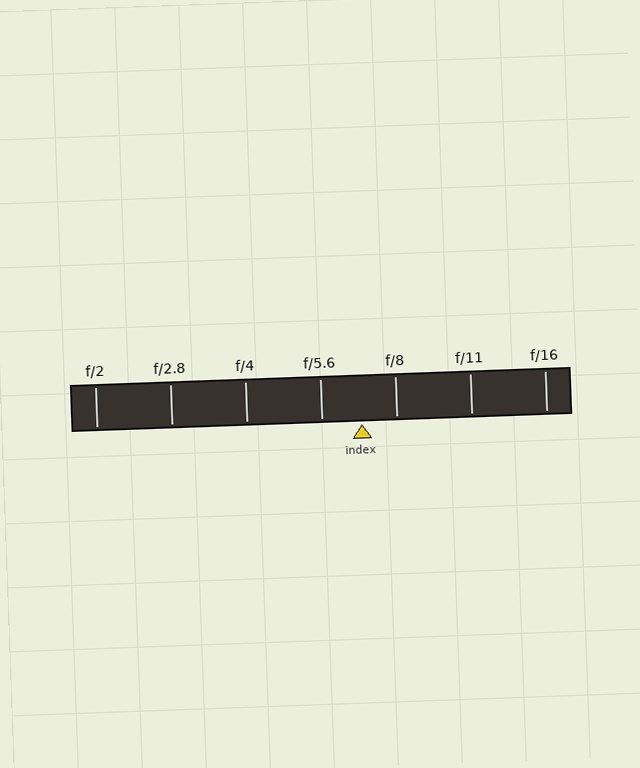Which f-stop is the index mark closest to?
The index mark is closest to f/8.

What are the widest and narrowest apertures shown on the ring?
The widest aperture shown is f/2 and the narrowest is f/16.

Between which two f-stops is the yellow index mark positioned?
The index mark is between f/5.6 and f/8.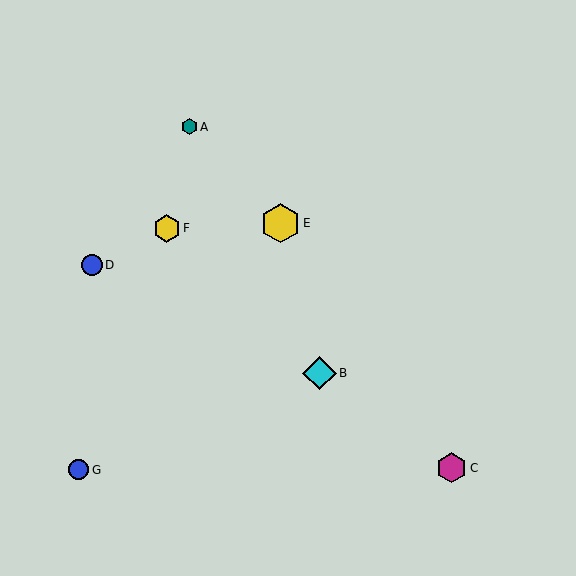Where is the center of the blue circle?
The center of the blue circle is at (79, 470).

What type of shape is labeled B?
Shape B is a cyan diamond.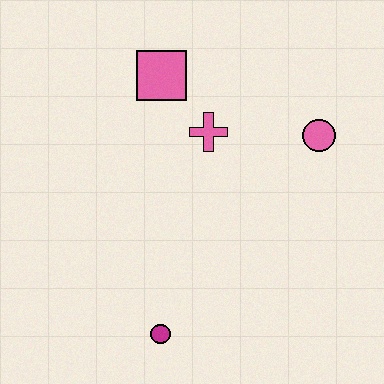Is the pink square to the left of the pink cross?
Yes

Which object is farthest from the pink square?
The magenta circle is farthest from the pink square.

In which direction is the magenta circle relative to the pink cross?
The magenta circle is below the pink cross.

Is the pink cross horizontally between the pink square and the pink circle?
Yes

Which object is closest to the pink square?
The pink cross is closest to the pink square.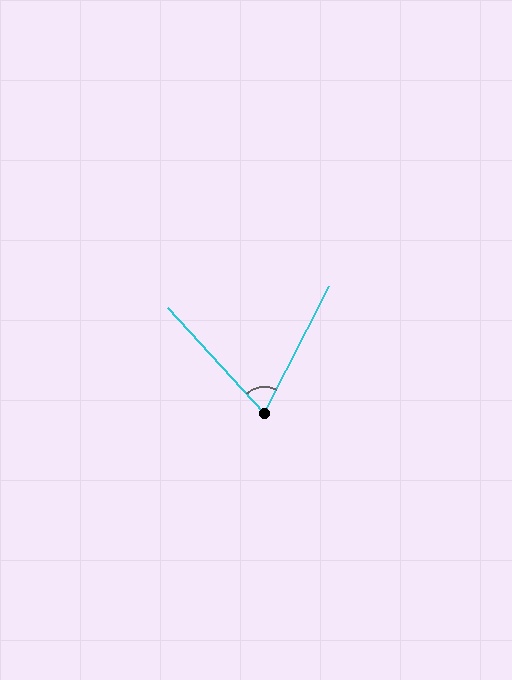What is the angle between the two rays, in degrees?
Approximately 69 degrees.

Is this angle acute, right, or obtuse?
It is acute.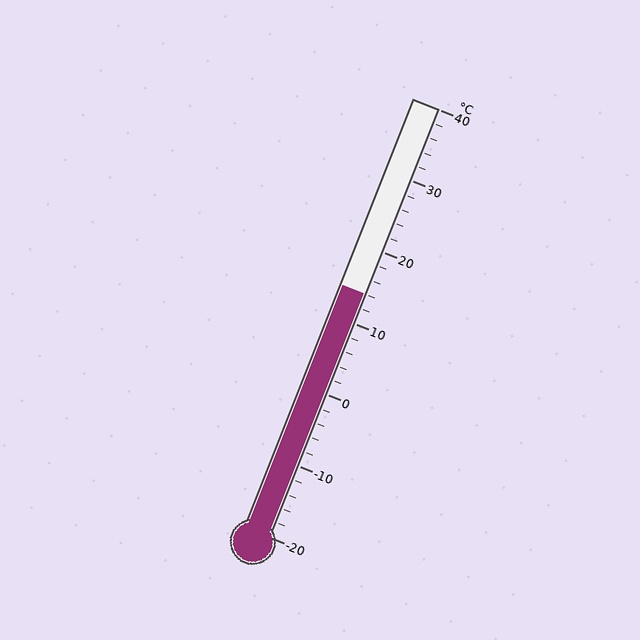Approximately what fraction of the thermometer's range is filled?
The thermometer is filled to approximately 55% of its range.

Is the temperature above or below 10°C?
The temperature is above 10°C.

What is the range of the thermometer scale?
The thermometer scale ranges from -20°C to 40°C.